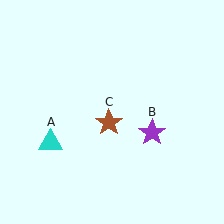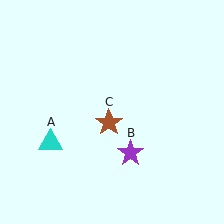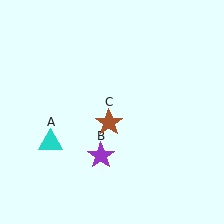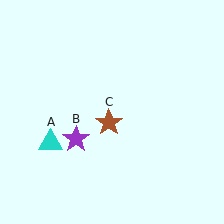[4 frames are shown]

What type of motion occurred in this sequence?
The purple star (object B) rotated clockwise around the center of the scene.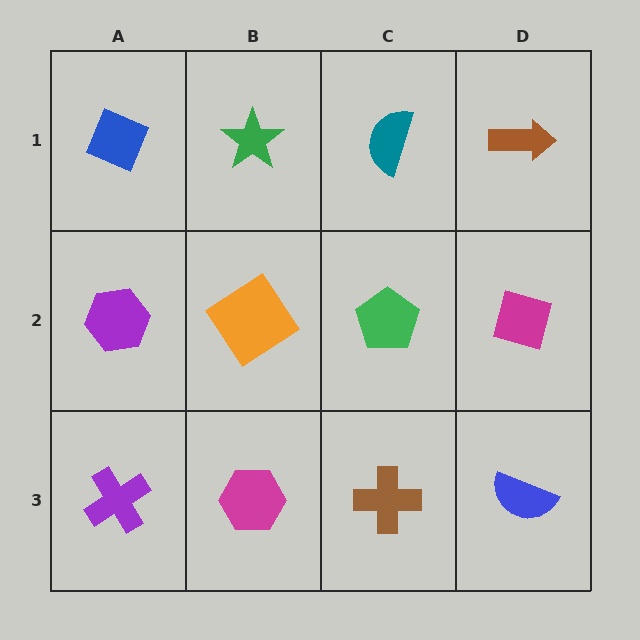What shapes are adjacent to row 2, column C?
A teal semicircle (row 1, column C), a brown cross (row 3, column C), an orange diamond (row 2, column B), a magenta square (row 2, column D).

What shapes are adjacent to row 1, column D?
A magenta square (row 2, column D), a teal semicircle (row 1, column C).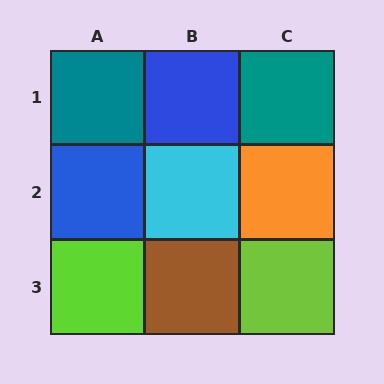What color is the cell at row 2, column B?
Cyan.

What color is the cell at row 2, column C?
Orange.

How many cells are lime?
2 cells are lime.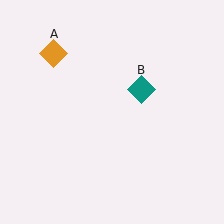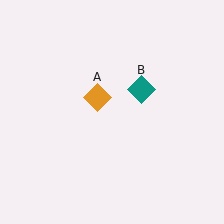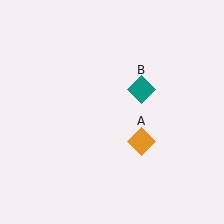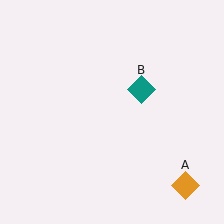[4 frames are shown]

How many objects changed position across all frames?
1 object changed position: orange diamond (object A).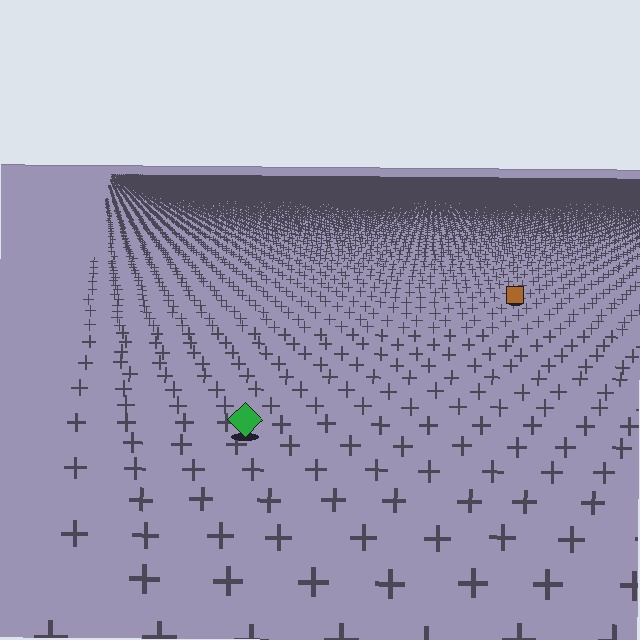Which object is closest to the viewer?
The green diamond is closest. The texture marks near it are larger and more spread out.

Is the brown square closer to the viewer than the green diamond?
No. The green diamond is closer — you can tell from the texture gradient: the ground texture is coarser near it.